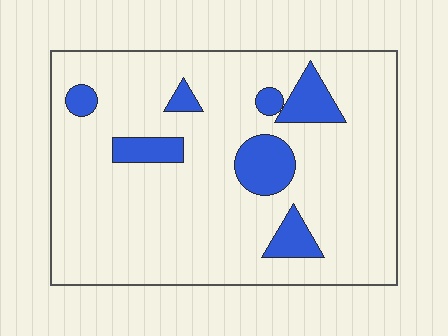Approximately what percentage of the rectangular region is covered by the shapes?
Approximately 15%.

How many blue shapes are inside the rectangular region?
7.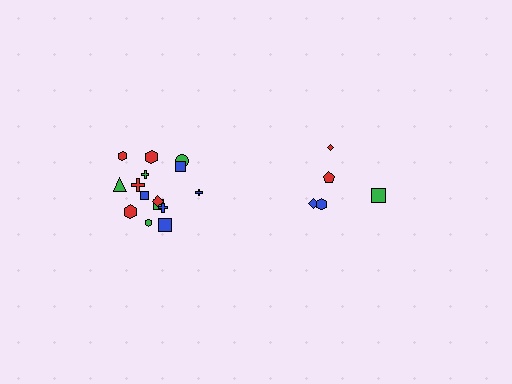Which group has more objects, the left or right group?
The left group.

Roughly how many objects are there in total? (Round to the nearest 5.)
Roughly 20 objects in total.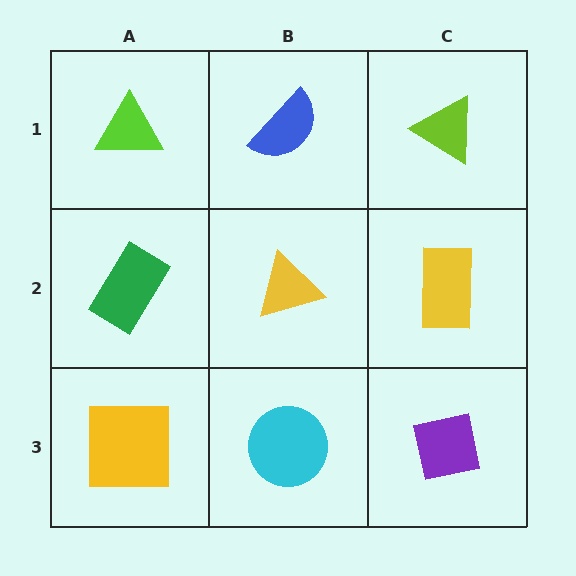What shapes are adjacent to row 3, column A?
A green rectangle (row 2, column A), a cyan circle (row 3, column B).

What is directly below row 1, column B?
A yellow triangle.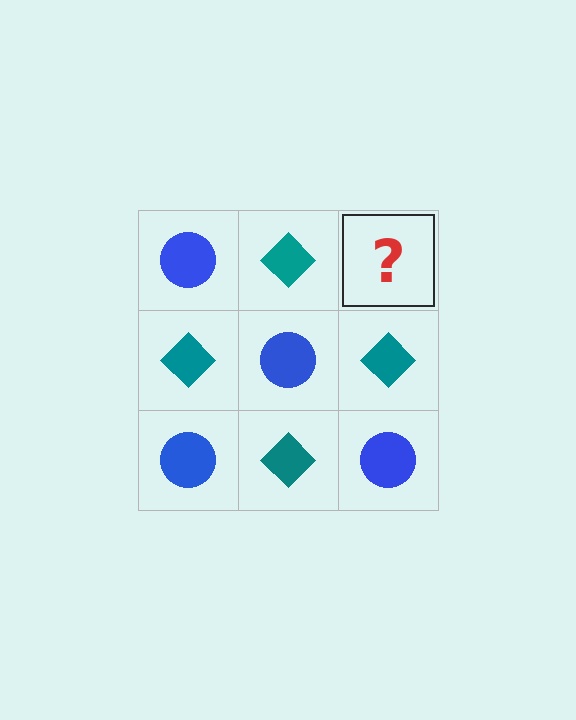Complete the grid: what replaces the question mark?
The question mark should be replaced with a blue circle.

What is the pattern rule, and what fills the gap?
The rule is that it alternates blue circle and teal diamond in a checkerboard pattern. The gap should be filled with a blue circle.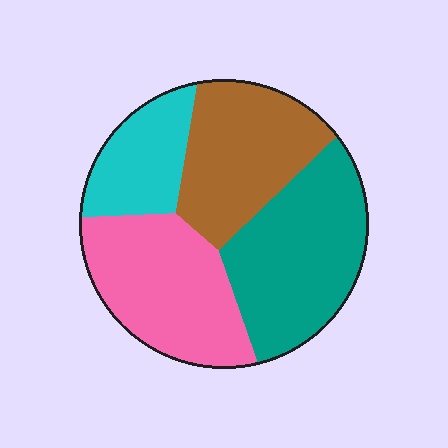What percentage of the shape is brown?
Brown takes up about one quarter (1/4) of the shape.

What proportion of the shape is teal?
Teal covers about 30% of the shape.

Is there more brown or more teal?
Teal.